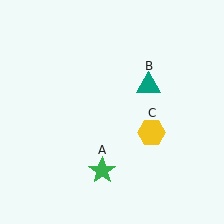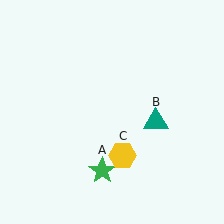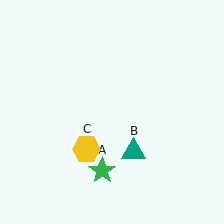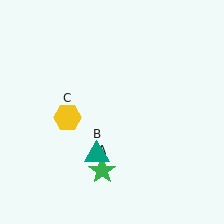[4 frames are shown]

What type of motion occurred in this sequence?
The teal triangle (object B), yellow hexagon (object C) rotated clockwise around the center of the scene.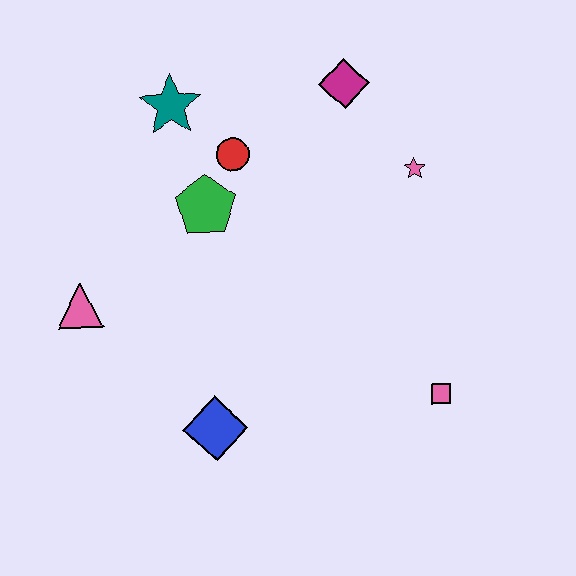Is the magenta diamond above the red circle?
Yes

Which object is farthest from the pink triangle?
The pink square is farthest from the pink triangle.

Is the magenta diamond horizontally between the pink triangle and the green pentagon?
No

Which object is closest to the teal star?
The red circle is closest to the teal star.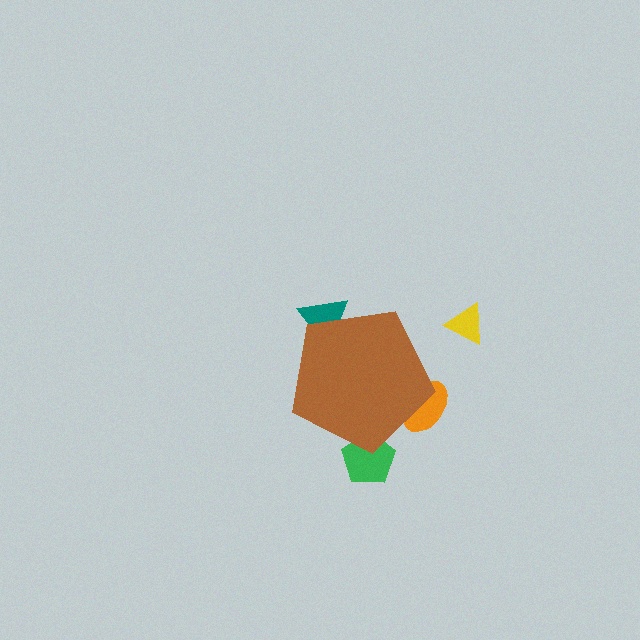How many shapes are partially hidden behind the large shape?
3 shapes are partially hidden.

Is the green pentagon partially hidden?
Yes, the green pentagon is partially hidden behind the brown pentagon.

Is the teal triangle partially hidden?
Yes, the teal triangle is partially hidden behind the brown pentagon.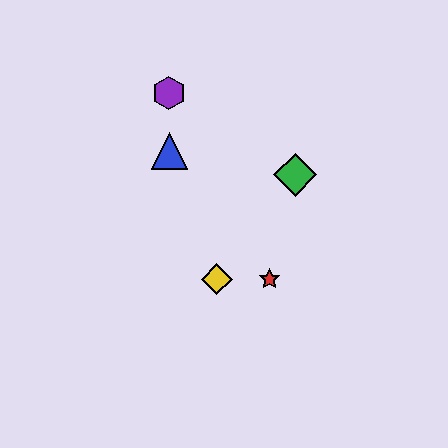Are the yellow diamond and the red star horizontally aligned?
Yes, both are at y≈279.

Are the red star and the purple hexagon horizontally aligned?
No, the red star is at y≈279 and the purple hexagon is at y≈93.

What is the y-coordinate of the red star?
The red star is at y≈279.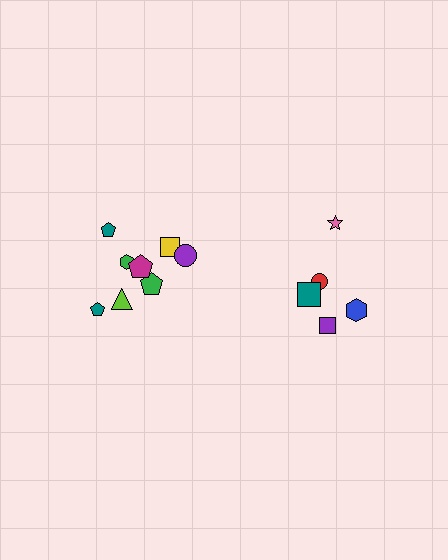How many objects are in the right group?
There are 5 objects.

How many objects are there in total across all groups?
There are 13 objects.